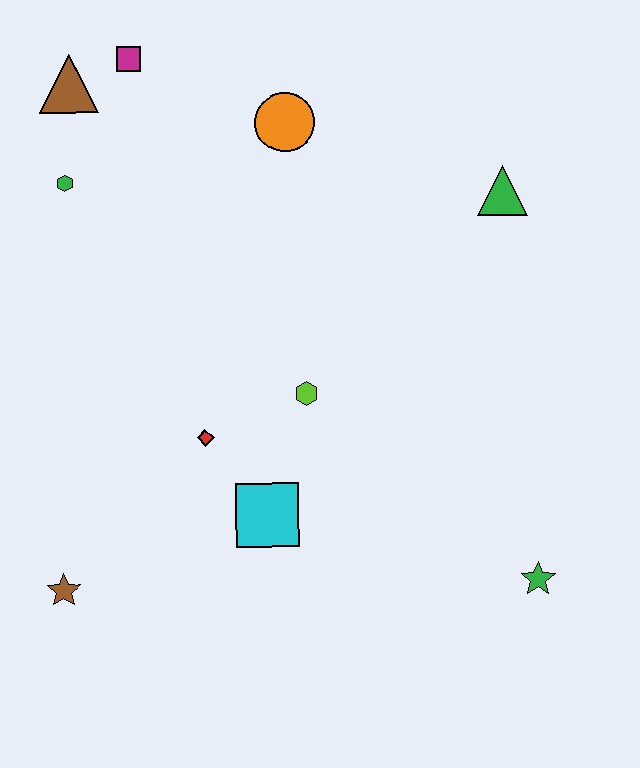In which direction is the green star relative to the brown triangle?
The green star is below the brown triangle.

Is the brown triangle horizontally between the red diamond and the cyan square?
No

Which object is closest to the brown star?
The red diamond is closest to the brown star.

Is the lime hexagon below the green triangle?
Yes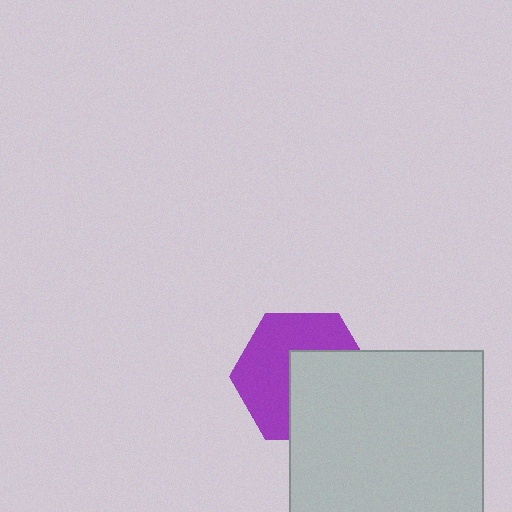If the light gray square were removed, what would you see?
You would see the complete purple hexagon.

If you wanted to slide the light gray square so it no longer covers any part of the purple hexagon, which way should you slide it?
Slide it toward the lower-right — that is the most direct way to separate the two shapes.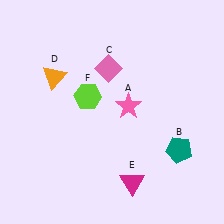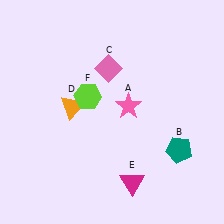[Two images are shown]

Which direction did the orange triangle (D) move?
The orange triangle (D) moved down.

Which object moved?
The orange triangle (D) moved down.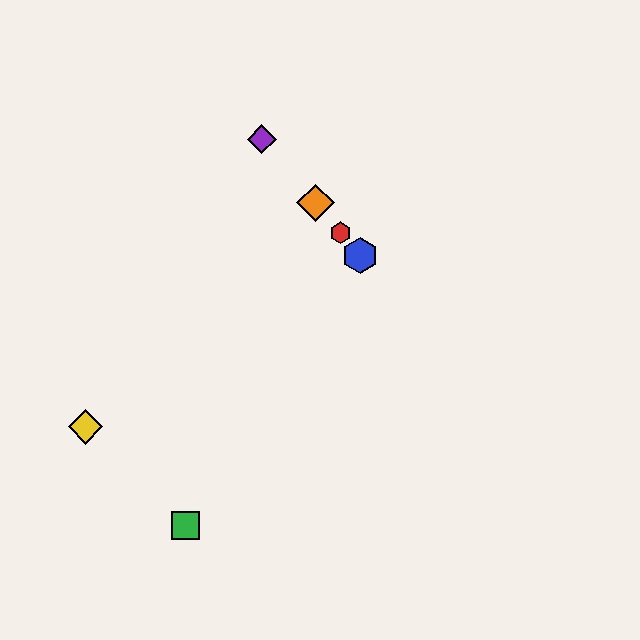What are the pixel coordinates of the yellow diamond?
The yellow diamond is at (86, 427).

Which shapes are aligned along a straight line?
The red hexagon, the blue hexagon, the purple diamond, the orange diamond are aligned along a straight line.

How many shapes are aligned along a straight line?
4 shapes (the red hexagon, the blue hexagon, the purple diamond, the orange diamond) are aligned along a straight line.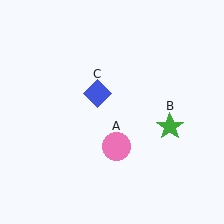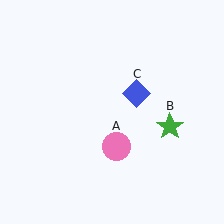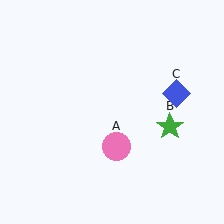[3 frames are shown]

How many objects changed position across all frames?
1 object changed position: blue diamond (object C).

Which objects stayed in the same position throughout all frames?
Pink circle (object A) and green star (object B) remained stationary.